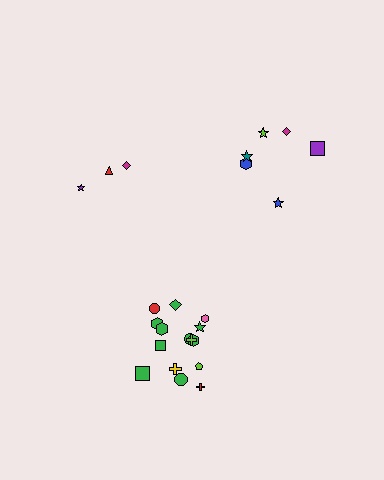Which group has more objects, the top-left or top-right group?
The top-right group.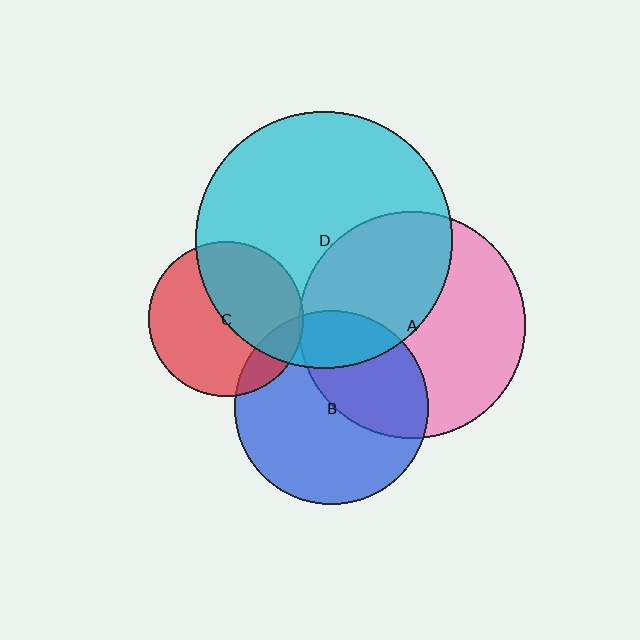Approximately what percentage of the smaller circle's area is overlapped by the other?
Approximately 45%.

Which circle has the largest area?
Circle D (cyan).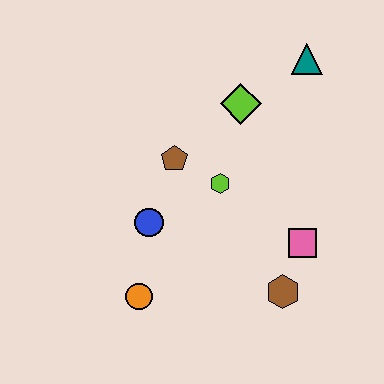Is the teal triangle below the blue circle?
No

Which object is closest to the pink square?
The brown hexagon is closest to the pink square.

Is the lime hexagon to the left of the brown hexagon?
Yes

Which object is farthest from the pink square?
The teal triangle is farthest from the pink square.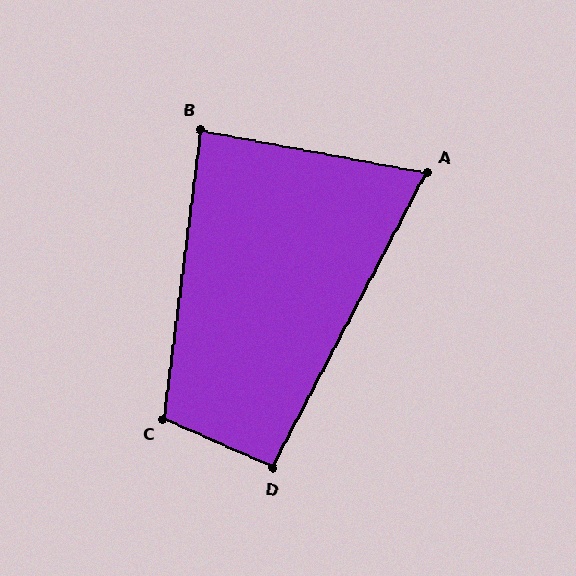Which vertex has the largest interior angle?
C, at approximately 107 degrees.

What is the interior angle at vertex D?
Approximately 93 degrees (approximately right).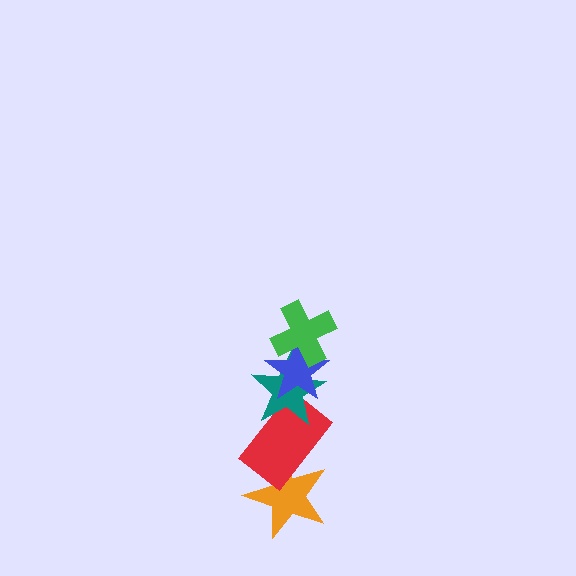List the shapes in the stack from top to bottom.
From top to bottom: the green cross, the blue star, the teal star, the red rectangle, the orange star.